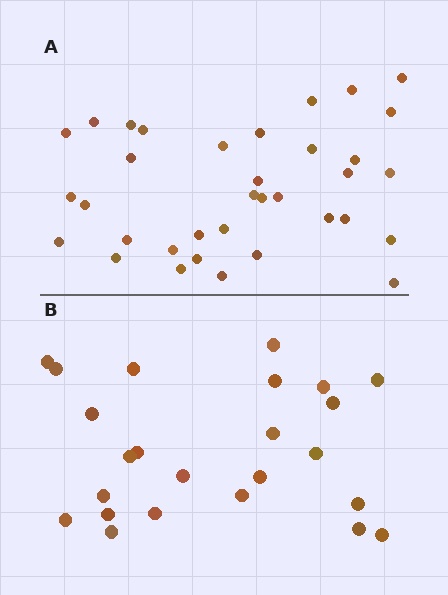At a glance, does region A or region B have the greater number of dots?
Region A (the top region) has more dots.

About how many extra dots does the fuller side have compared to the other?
Region A has roughly 12 or so more dots than region B.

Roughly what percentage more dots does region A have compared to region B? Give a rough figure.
About 45% more.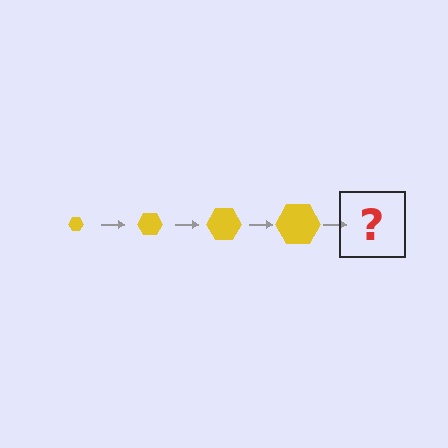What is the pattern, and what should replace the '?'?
The pattern is that the hexagon gets progressively larger each step. The '?' should be a yellow hexagon, larger than the previous one.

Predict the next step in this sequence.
The next step is a yellow hexagon, larger than the previous one.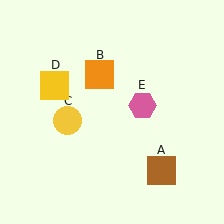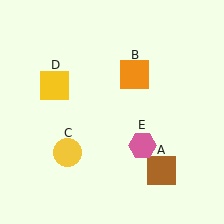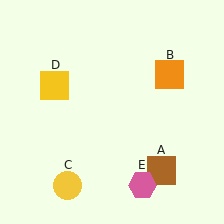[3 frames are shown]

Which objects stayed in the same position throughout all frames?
Brown square (object A) and yellow square (object D) remained stationary.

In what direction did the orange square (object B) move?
The orange square (object B) moved right.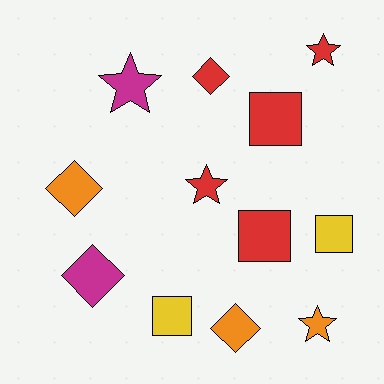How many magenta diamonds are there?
There is 1 magenta diamond.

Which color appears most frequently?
Red, with 5 objects.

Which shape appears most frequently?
Star, with 4 objects.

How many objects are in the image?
There are 12 objects.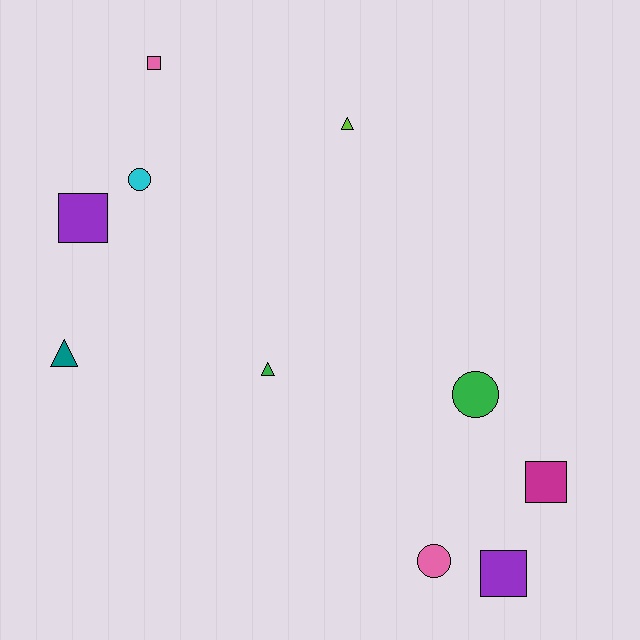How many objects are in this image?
There are 10 objects.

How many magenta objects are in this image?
There is 1 magenta object.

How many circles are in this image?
There are 3 circles.